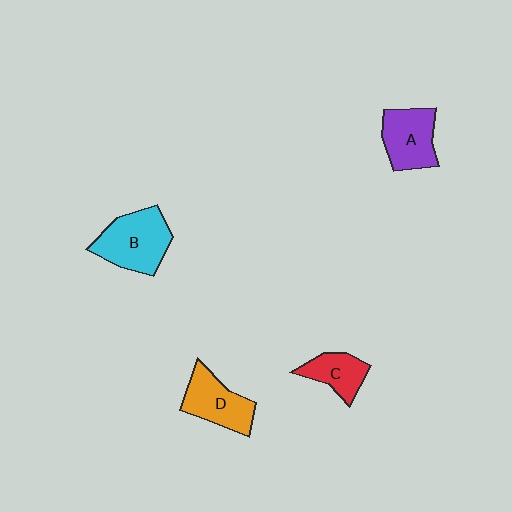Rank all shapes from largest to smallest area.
From largest to smallest: B (cyan), A (purple), D (orange), C (red).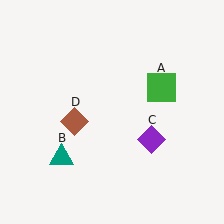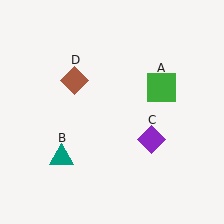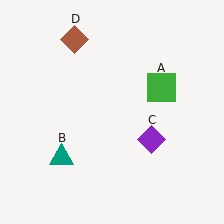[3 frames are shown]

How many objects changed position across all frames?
1 object changed position: brown diamond (object D).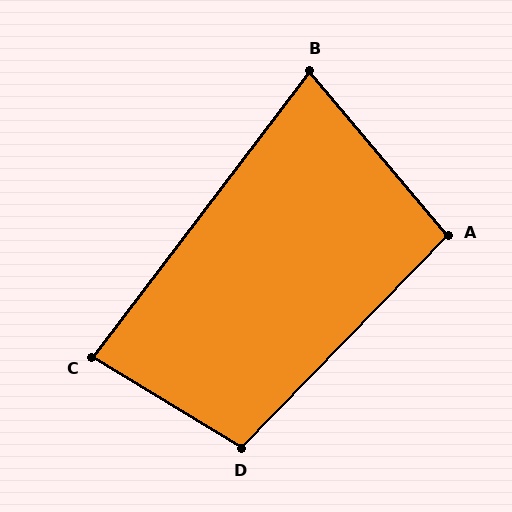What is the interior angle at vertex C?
Approximately 84 degrees (acute).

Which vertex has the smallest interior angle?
B, at approximately 77 degrees.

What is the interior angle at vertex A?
Approximately 96 degrees (obtuse).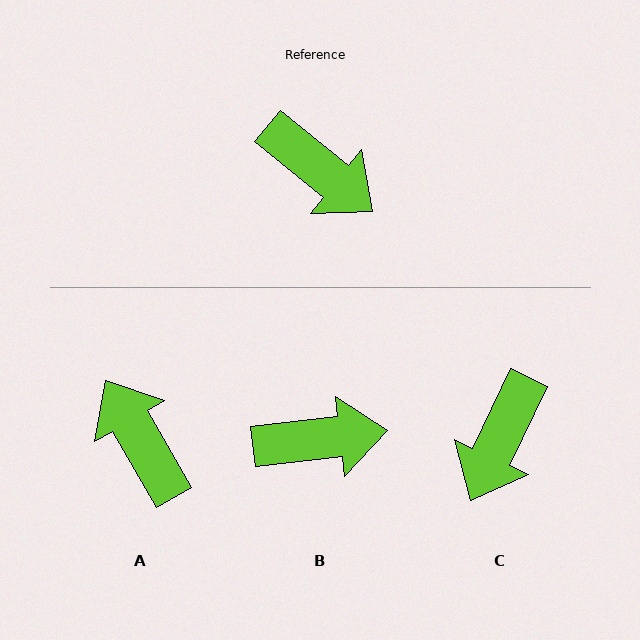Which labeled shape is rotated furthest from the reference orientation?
A, about 159 degrees away.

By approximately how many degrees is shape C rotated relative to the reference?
Approximately 76 degrees clockwise.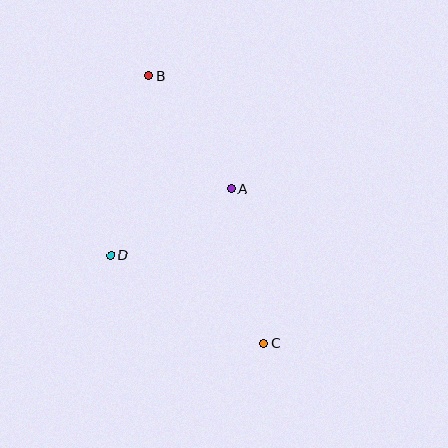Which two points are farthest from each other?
Points B and C are farthest from each other.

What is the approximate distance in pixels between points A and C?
The distance between A and C is approximately 158 pixels.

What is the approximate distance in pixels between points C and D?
The distance between C and D is approximately 177 pixels.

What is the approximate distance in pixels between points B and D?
The distance between B and D is approximately 184 pixels.